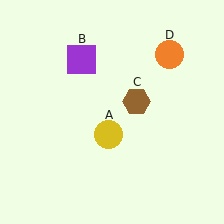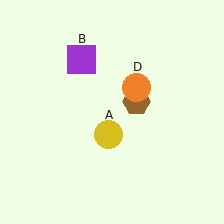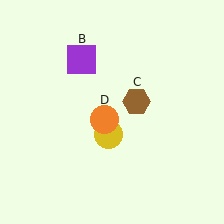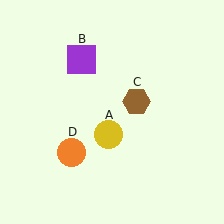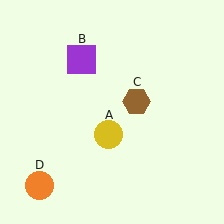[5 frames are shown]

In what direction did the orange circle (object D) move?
The orange circle (object D) moved down and to the left.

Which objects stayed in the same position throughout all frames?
Yellow circle (object A) and purple square (object B) and brown hexagon (object C) remained stationary.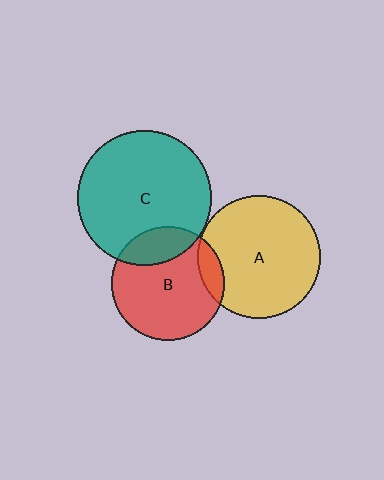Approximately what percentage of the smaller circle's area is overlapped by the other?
Approximately 5%.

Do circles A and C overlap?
Yes.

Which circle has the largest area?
Circle C (teal).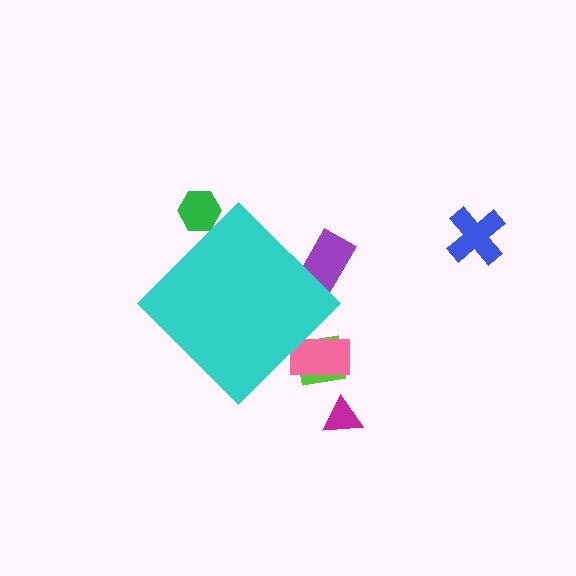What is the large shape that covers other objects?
A cyan diamond.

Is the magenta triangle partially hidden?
No, the magenta triangle is fully visible.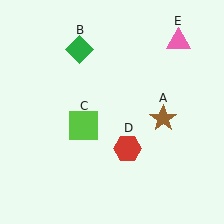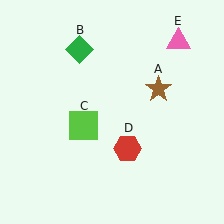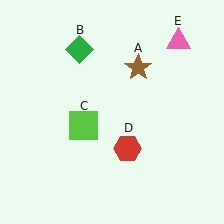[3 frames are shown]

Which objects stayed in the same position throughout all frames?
Green diamond (object B) and lime square (object C) and red hexagon (object D) and pink triangle (object E) remained stationary.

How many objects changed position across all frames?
1 object changed position: brown star (object A).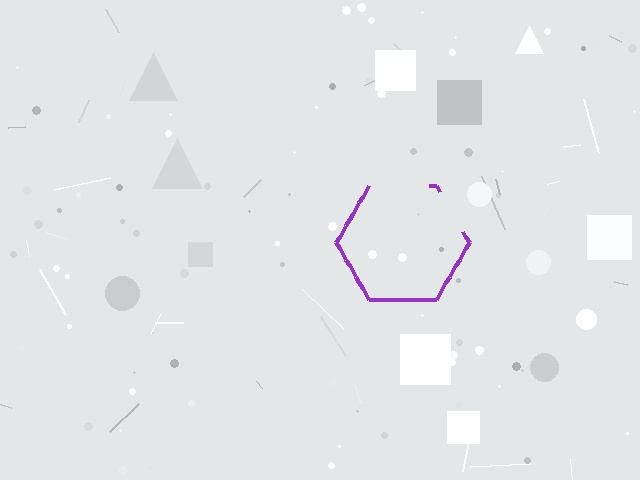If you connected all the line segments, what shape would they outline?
They would outline a hexagon.